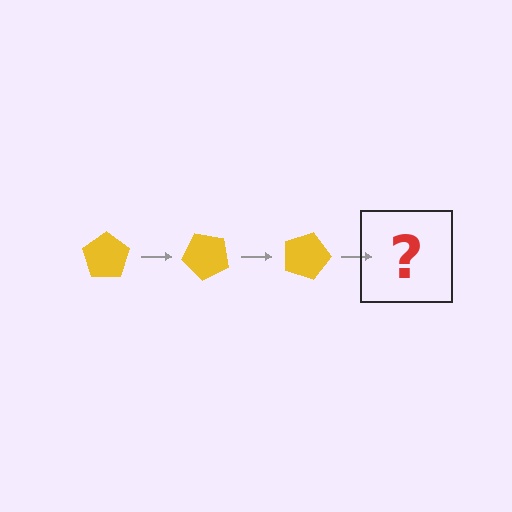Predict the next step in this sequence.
The next step is a yellow pentagon rotated 135 degrees.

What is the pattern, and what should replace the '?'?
The pattern is that the pentagon rotates 45 degrees each step. The '?' should be a yellow pentagon rotated 135 degrees.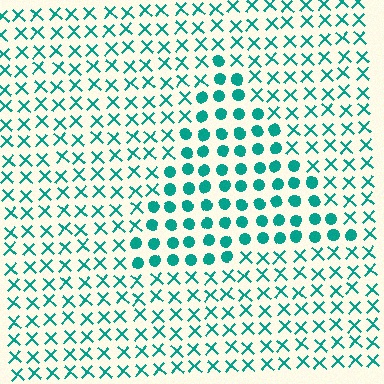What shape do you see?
I see a triangle.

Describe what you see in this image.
The image is filled with small teal elements arranged in a uniform grid. A triangle-shaped region contains circles, while the surrounding area contains X marks. The boundary is defined purely by the change in element shape.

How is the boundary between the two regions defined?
The boundary is defined by a change in element shape: circles inside vs. X marks outside. All elements share the same color and spacing.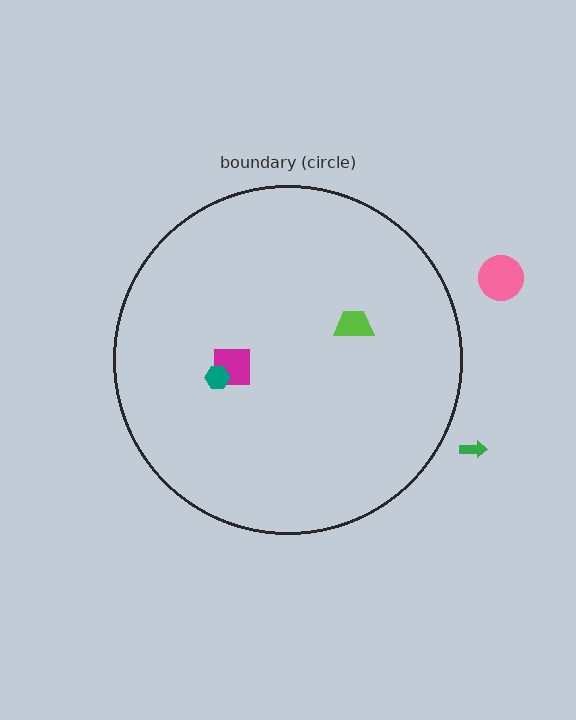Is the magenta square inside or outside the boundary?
Inside.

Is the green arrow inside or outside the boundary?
Outside.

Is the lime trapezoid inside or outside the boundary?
Inside.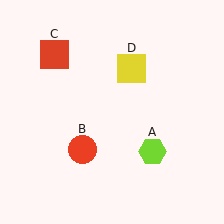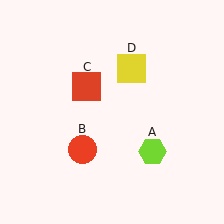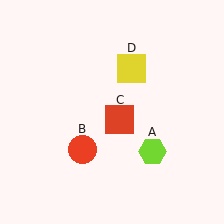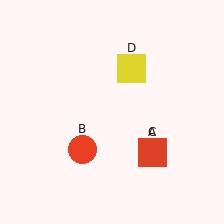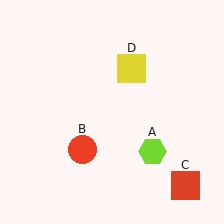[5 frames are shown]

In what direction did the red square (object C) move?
The red square (object C) moved down and to the right.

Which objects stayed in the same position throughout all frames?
Lime hexagon (object A) and red circle (object B) and yellow square (object D) remained stationary.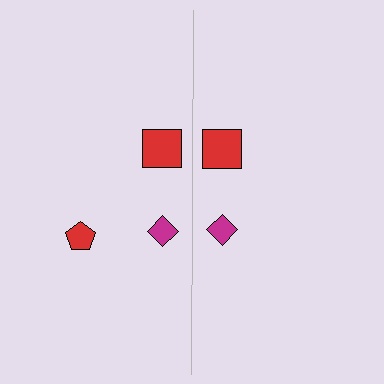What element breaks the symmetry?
A red pentagon is missing from the right side.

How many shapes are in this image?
There are 5 shapes in this image.